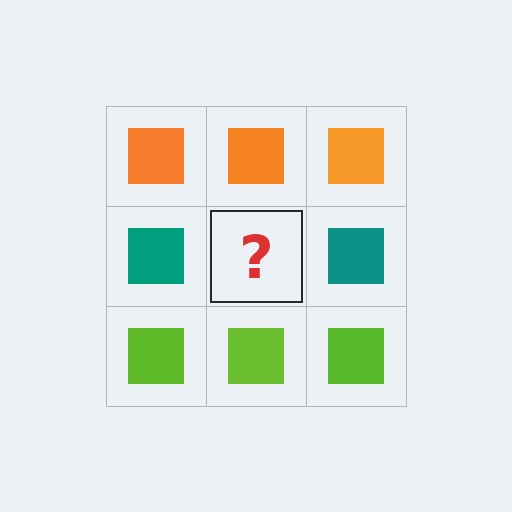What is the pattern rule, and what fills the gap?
The rule is that each row has a consistent color. The gap should be filled with a teal square.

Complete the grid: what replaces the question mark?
The question mark should be replaced with a teal square.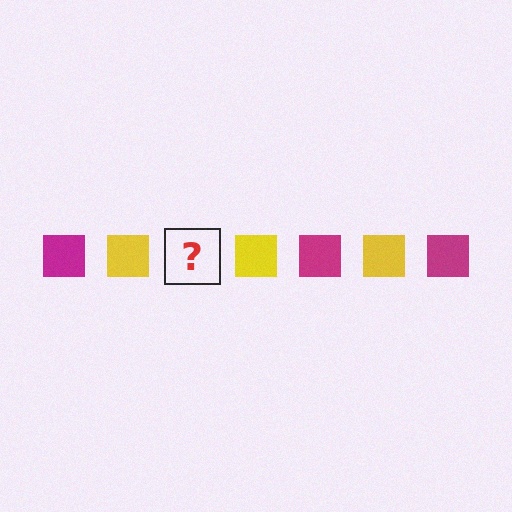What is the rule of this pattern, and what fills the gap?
The rule is that the pattern cycles through magenta, yellow squares. The gap should be filled with a magenta square.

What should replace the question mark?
The question mark should be replaced with a magenta square.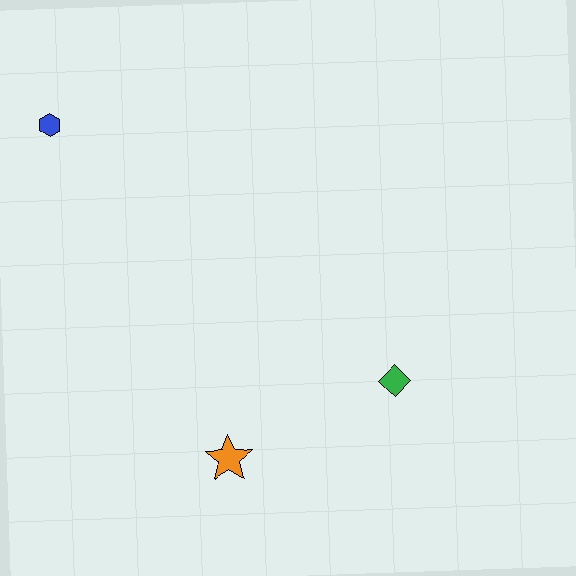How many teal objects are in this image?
There are no teal objects.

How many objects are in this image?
There are 3 objects.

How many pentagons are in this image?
There are no pentagons.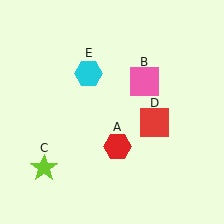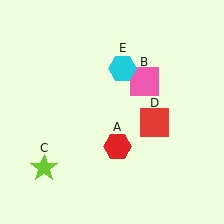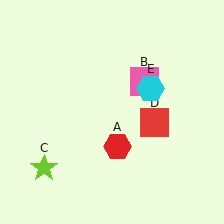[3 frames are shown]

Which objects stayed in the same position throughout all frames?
Red hexagon (object A) and pink square (object B) and lime star (object C) and red square (object D) remained stationary.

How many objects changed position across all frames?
1 object changed position: cyan hexagon (object E).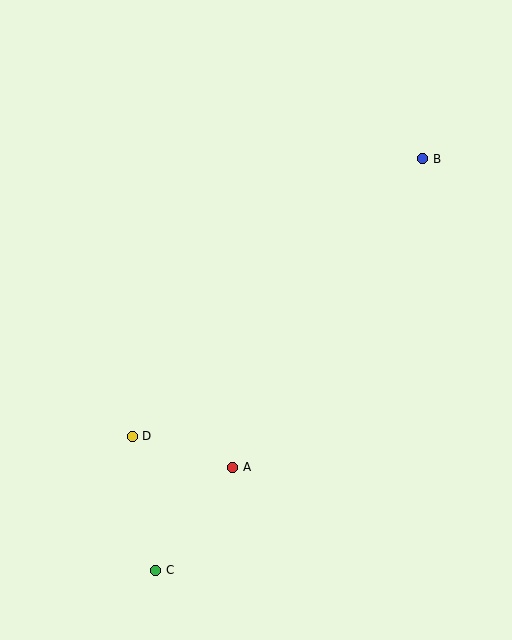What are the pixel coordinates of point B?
Point B is at (423, 159).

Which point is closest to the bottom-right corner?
Point A is closest to the bottom-right corner.